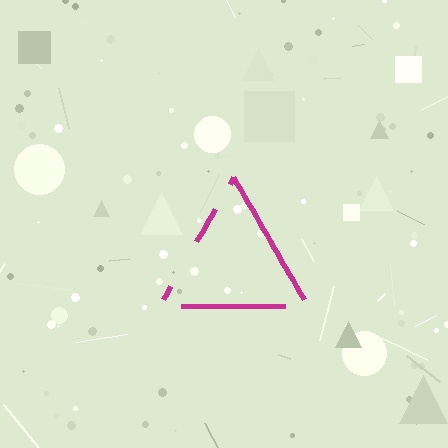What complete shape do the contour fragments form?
The contour fragments form a triangle.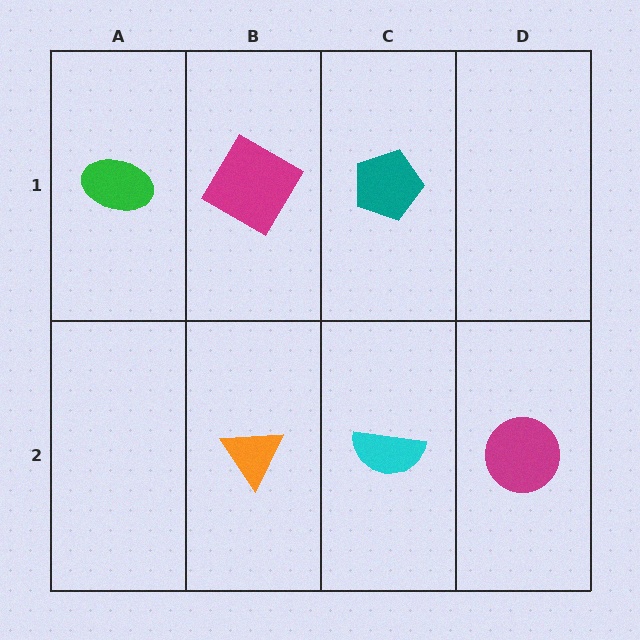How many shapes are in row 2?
3 shapes.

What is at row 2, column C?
A cyan semicircle.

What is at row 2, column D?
A magenta circle.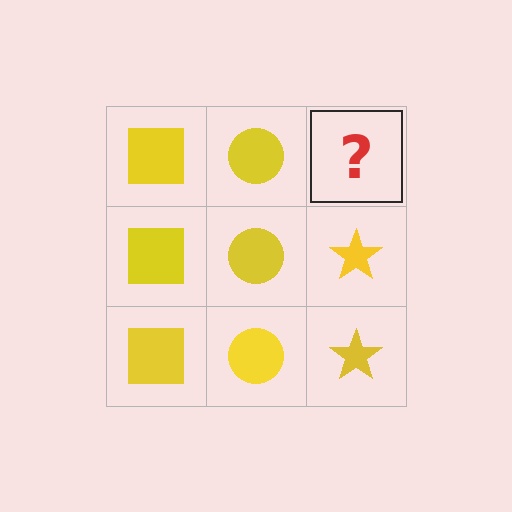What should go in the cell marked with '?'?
The missing cell should contain a yellow star.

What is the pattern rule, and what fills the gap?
The rule is that each column has a consistent shape. The gap should be filled with a yellow star.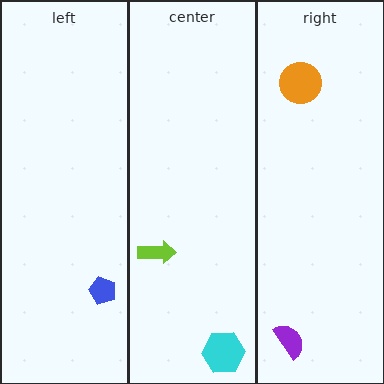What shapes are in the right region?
The purple semicircle, the orange circle.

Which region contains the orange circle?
The right region.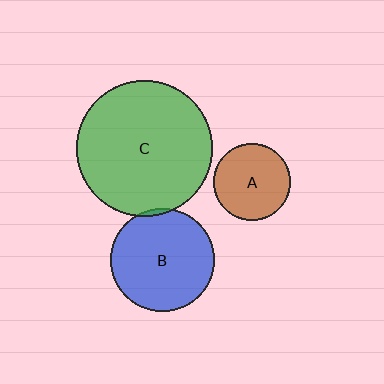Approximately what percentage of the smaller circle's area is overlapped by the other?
Approximately 5%.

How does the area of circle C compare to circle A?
Approximately 3.1 times.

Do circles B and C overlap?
Yes.